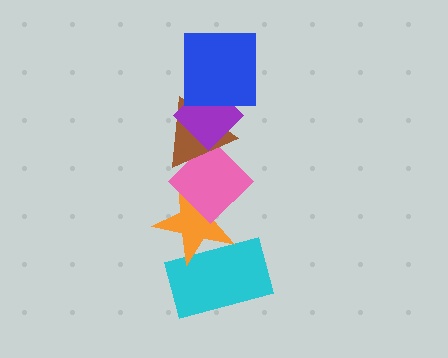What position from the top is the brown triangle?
The brown triangle is 3rd from the top.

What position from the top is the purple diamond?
The purple diamond is 2nd from the top.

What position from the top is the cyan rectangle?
The cyan rectangle is 6th from the top.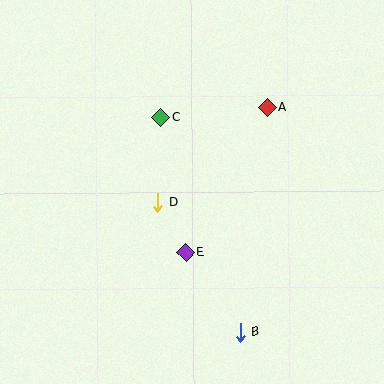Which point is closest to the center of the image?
Point D at (158, 203) is closest to the center.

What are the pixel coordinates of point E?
Point E is at (186, 252).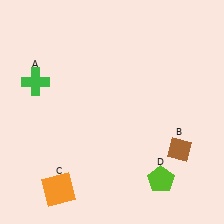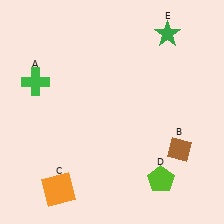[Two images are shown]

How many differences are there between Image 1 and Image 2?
There is 1 difference between the two images.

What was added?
A green star (E) was added in Image 2.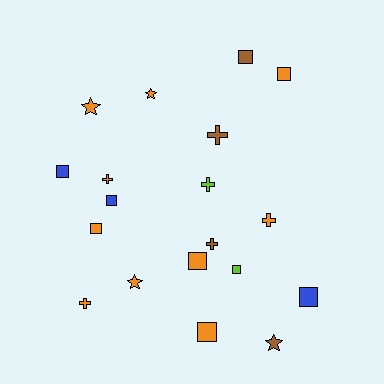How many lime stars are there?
There are no lime stars.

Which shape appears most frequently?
Square, with 9 objects.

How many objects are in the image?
There are 19 objects.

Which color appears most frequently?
Orange, with 10 objects.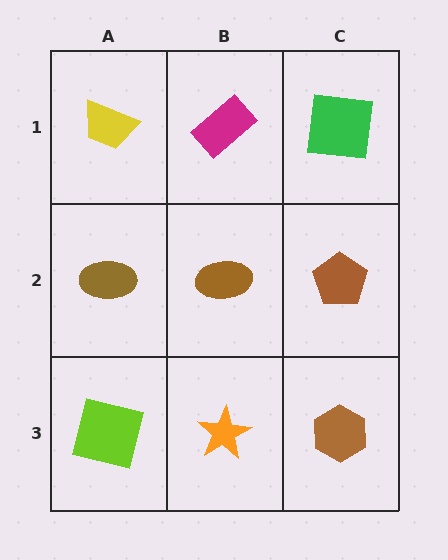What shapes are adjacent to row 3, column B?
A brown ellipse (row 2, column B), a lime square (row 3, column A), a brown hexagon (row 3, column C).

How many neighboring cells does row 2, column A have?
3.